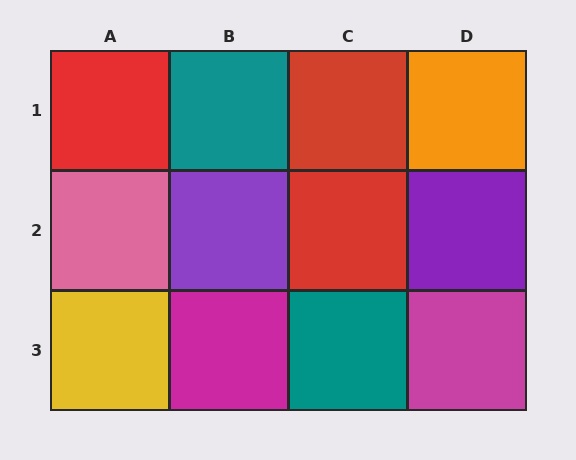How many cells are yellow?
1 cell is yellow.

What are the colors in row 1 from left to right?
Red, teal, red, orange.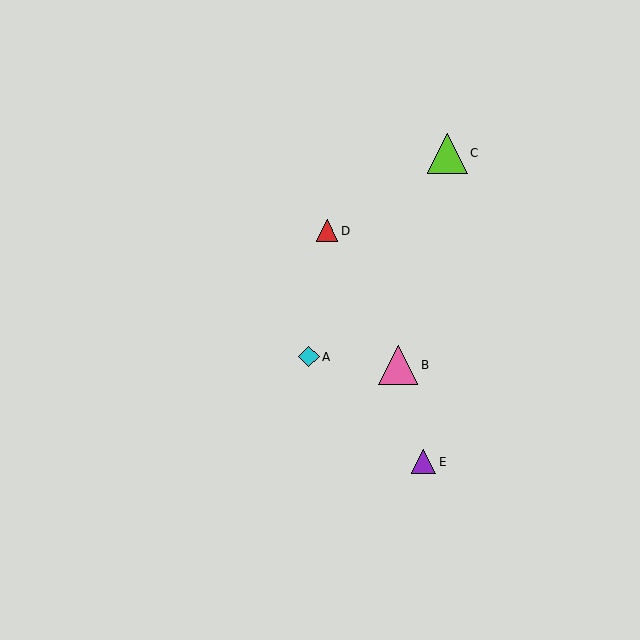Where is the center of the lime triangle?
The center of the lime triangle is at (448, 153).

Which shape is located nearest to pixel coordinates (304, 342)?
The cyan diamond (labeled A) at (309, 357) is nearest to that location.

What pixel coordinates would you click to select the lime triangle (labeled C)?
Click at (448, 153) to select the lime triangle C.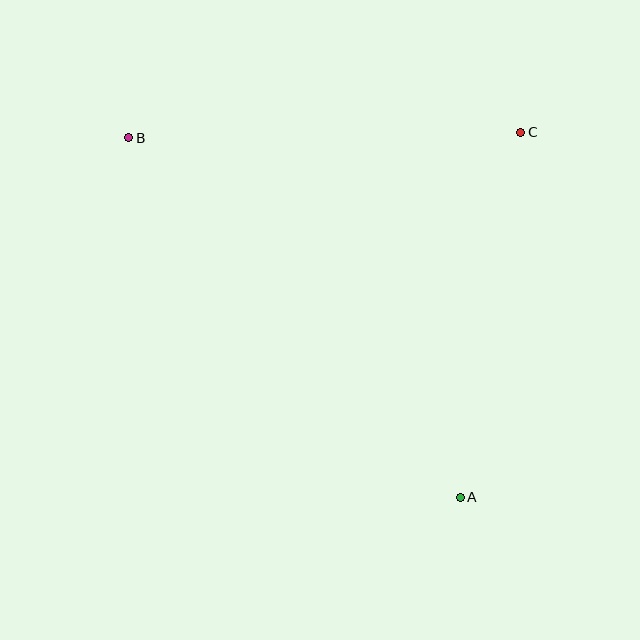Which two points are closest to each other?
Points A and C are closest to each other.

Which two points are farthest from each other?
Points A and B are farthest from each other.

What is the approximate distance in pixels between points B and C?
The distance between B and C is approximately 392 pixels.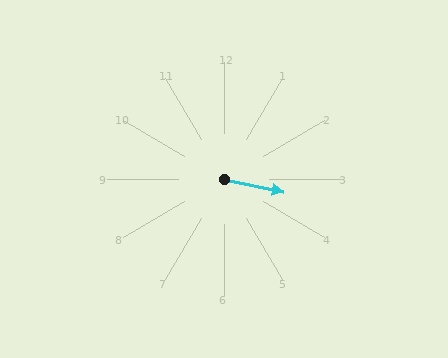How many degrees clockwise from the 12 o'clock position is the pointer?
Approximately 102 degrees.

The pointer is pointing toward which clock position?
Roughly 3 o'clock.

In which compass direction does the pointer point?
East.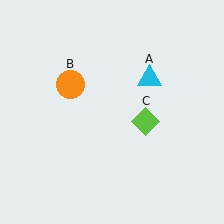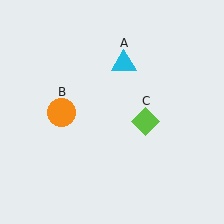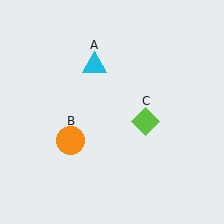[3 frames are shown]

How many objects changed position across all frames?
2 objects changed position: cyan triangle (object A), orange circle (object B).